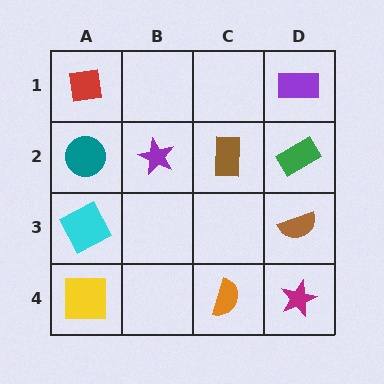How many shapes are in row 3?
2 shapes.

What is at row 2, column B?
A purple star.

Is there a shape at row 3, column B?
No, that cell is empty.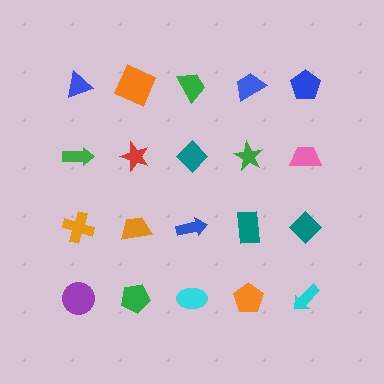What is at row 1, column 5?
A blue pentagon.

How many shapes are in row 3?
5 shapes.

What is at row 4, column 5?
A cyan arrow.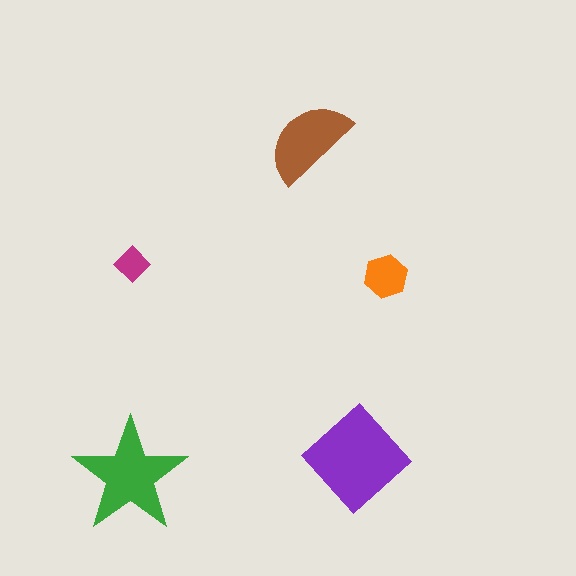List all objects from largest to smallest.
The purple diamond, the green star, the brown semicircle, the orange hexagon, the magenta diamond.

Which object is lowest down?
The green star is bottommost.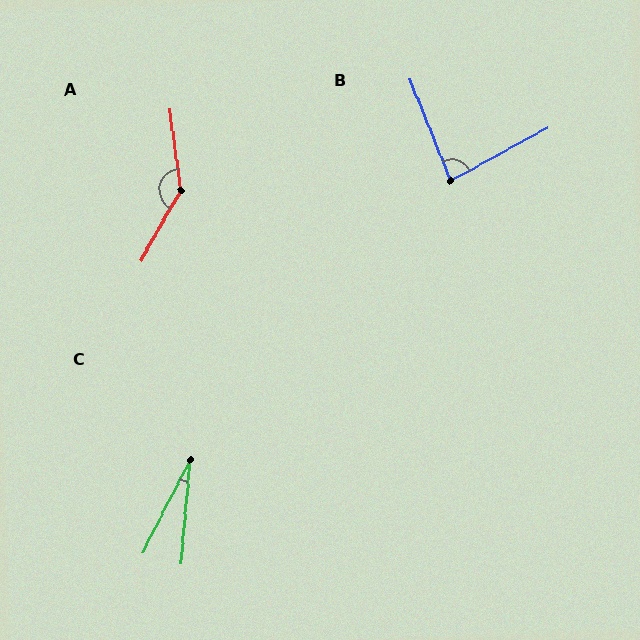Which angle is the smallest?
C, at approximately 22 degrees.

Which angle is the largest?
A, at approximately 143 degrees.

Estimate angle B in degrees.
Approximately 83 degrees.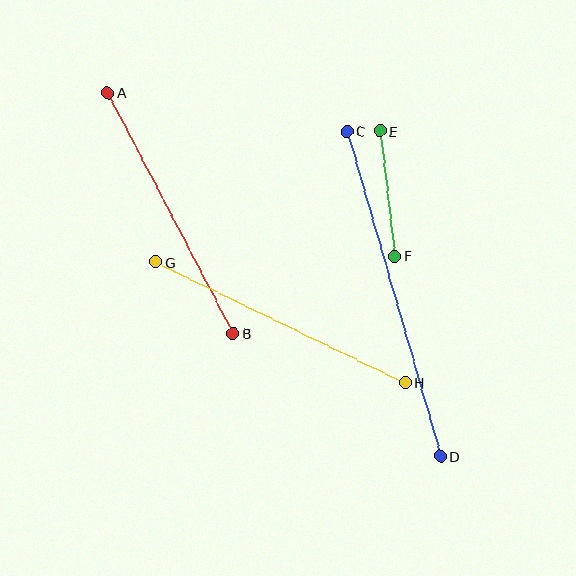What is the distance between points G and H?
The distance is approximately 277 pixels.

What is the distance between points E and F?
The distance is approximately 126 pixels.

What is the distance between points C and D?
The distance is approximately 338 pixels.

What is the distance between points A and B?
The distance is approximately 271 pixels.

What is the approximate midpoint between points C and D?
The midpoint is at approximately (393, 294) pixels.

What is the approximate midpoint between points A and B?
The midpoint is at approximately (170, 213) pixels.